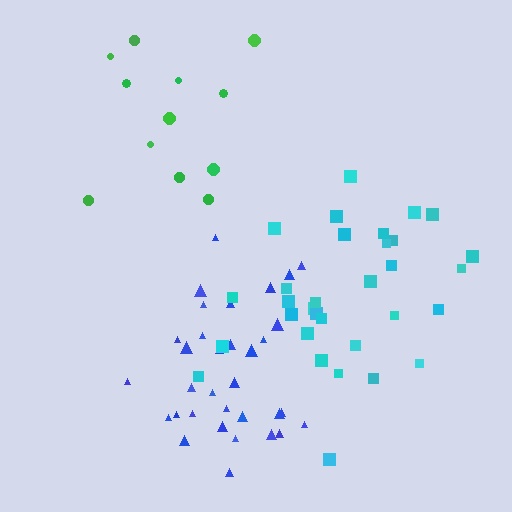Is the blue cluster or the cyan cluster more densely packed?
Blue.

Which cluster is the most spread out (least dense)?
Green.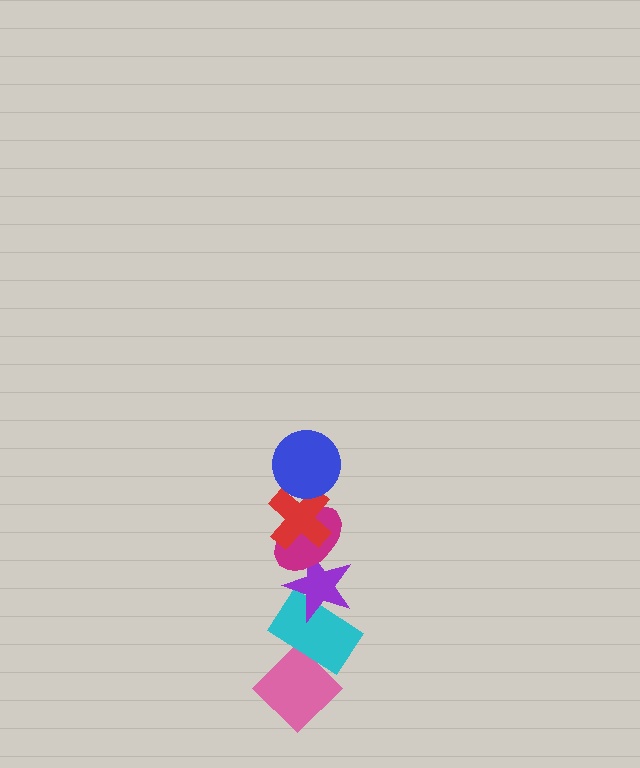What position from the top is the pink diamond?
The pink diamond is 6th from the top.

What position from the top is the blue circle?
The blue circle is 1st from the top.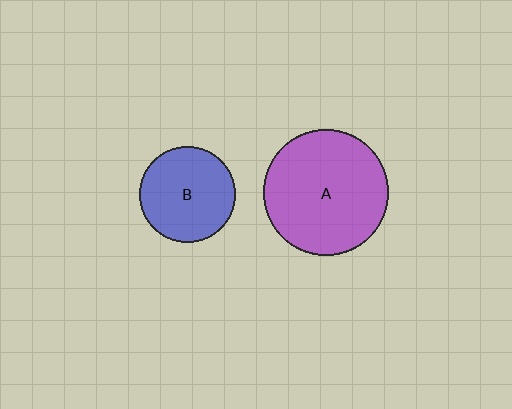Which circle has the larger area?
Circle A (purple).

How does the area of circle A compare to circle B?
Approximately 1.7 times.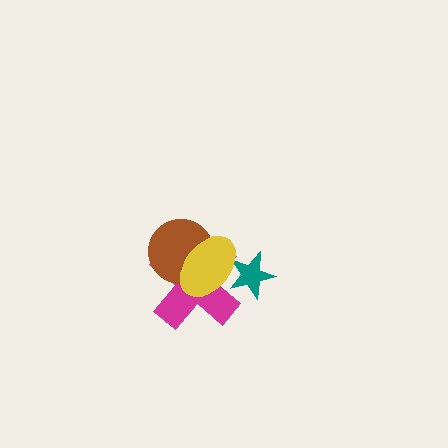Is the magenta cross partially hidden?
Yes, it is partially covered by another shape.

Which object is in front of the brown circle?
The yellow ellipse is in front of the brown circle.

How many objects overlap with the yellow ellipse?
3 objects overlap with the yellow ellipse.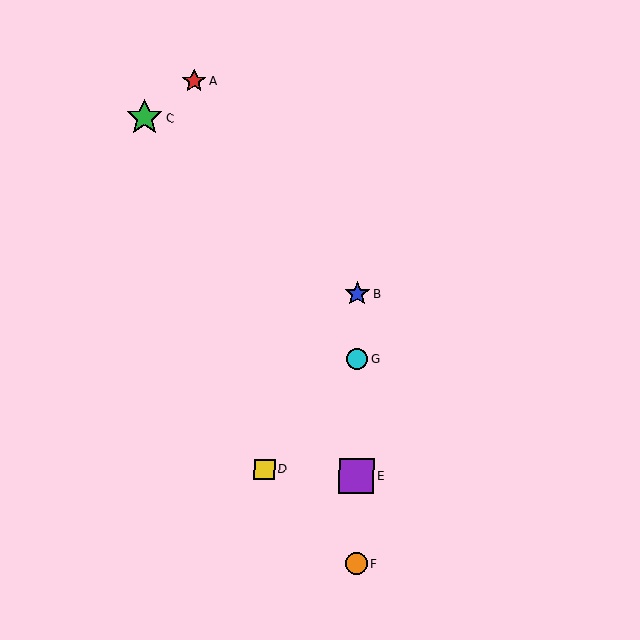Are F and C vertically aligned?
No, F is at x≈356 and C is at x≈144.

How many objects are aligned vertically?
4 objects (B, E, F, G) are aligned vertically.